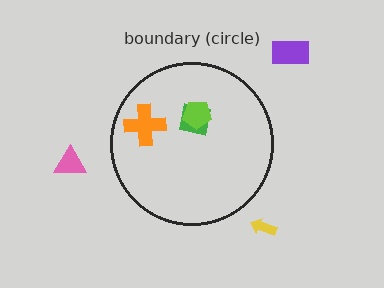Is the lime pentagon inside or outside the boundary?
Inside.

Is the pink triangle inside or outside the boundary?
Outside.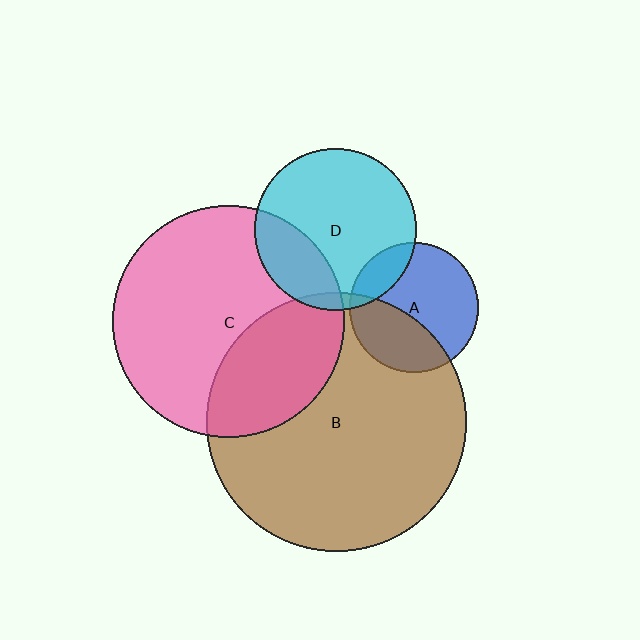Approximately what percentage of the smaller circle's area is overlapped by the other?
Approximately 30%.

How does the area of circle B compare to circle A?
Approximately 4.0 times.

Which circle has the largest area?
Circle B (brown).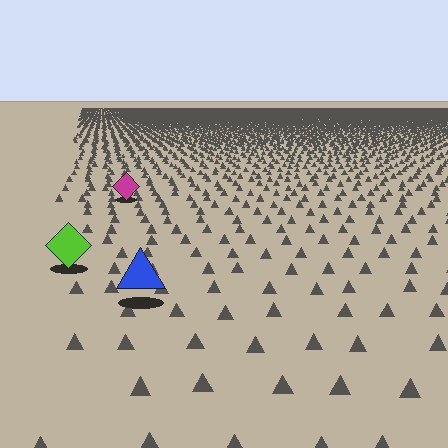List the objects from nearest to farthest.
From nearest to farthest: the blue triangle, the lime diamond, the magenta diamond.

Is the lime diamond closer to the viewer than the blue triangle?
No. The blue triangle is closer — you can tell from the texture gradient: the ground texture is coarser near it.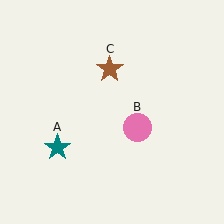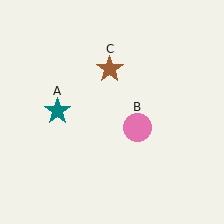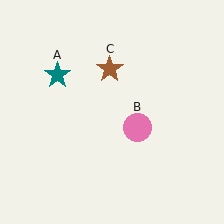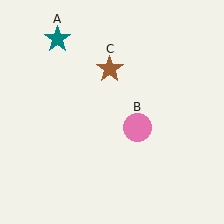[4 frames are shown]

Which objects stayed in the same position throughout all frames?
Pink circle (object B) and brown star (object C) remained stationary.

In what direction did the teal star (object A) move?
The teal star (object A) moved up.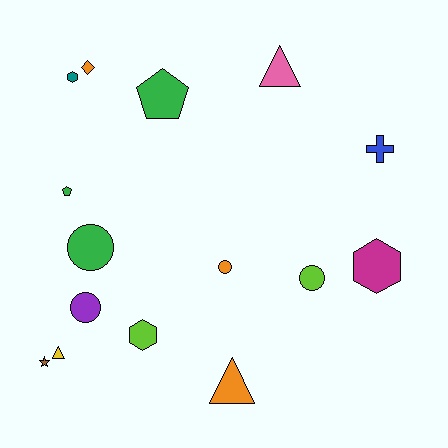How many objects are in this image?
There are 15 objects.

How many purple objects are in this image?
There is 1 purple object.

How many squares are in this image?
There are no squares.